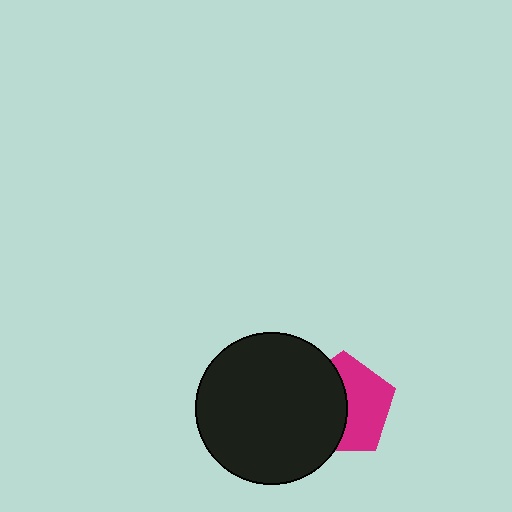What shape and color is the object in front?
The object in front is a black circle.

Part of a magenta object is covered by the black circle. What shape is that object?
It is a pentagon.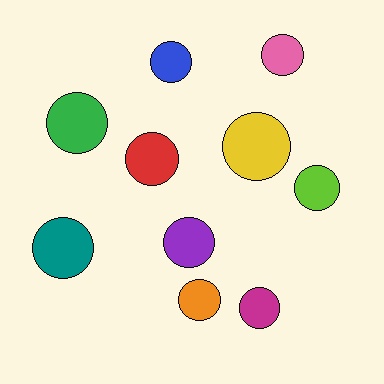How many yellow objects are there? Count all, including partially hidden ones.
There is 1 yellow object.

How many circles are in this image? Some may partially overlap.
There are 10 circles.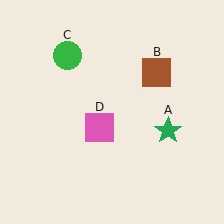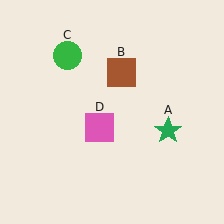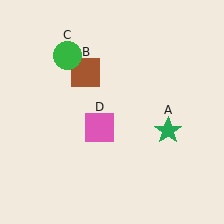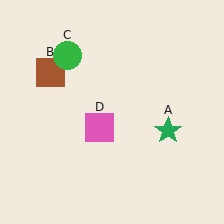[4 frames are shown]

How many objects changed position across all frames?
1 object changed position: brown square (object B).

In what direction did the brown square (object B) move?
The brown square (object B) moved left.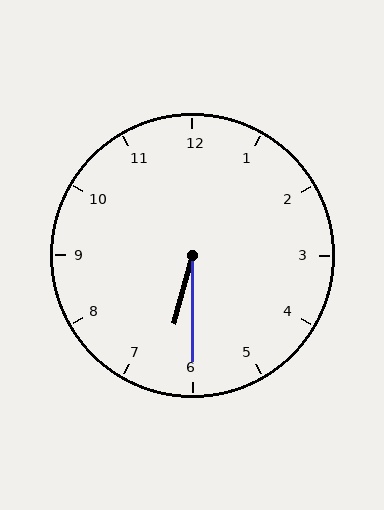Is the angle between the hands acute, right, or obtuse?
It is acute.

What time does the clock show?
6:30.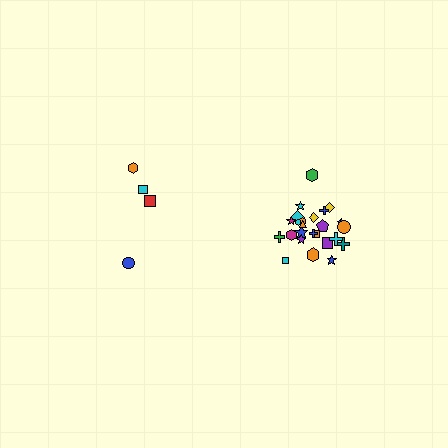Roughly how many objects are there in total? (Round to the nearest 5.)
Roughly 30 objects in total.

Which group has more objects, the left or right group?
The right group.